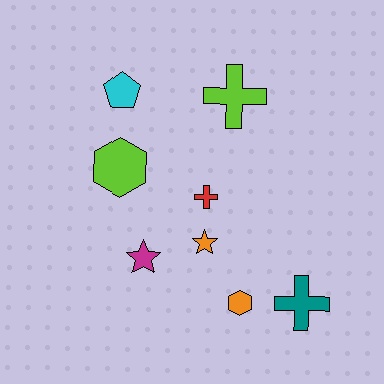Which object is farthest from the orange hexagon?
The cyan pentagon is farthest from the orange hexagon.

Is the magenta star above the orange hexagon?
Yes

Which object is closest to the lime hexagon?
The cyan pentagon is closest to the lime hexagon.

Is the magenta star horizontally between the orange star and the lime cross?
No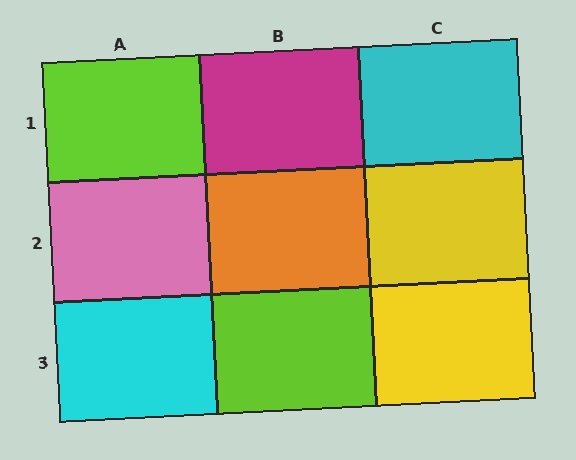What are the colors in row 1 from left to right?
Lime, magenta, cyan.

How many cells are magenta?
1 cell is magenta.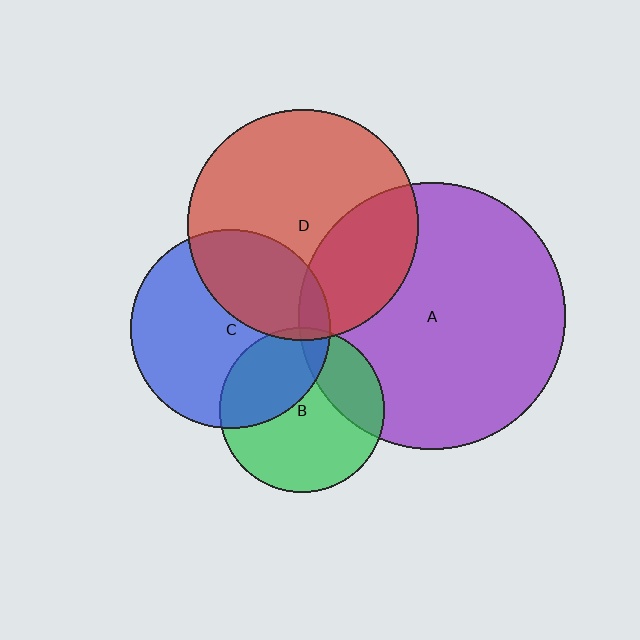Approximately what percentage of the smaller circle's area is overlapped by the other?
Approximately 35%.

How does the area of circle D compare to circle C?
Approximately 1.3 times.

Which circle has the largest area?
Circle A (purple).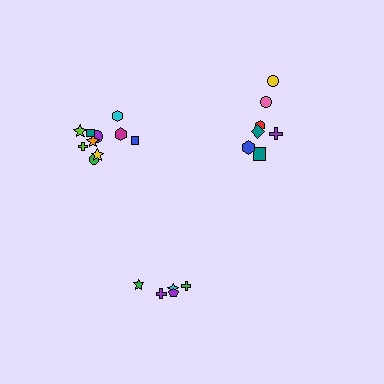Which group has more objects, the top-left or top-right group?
The top-left group.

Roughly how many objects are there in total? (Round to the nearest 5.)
Roughly 20 objects in total.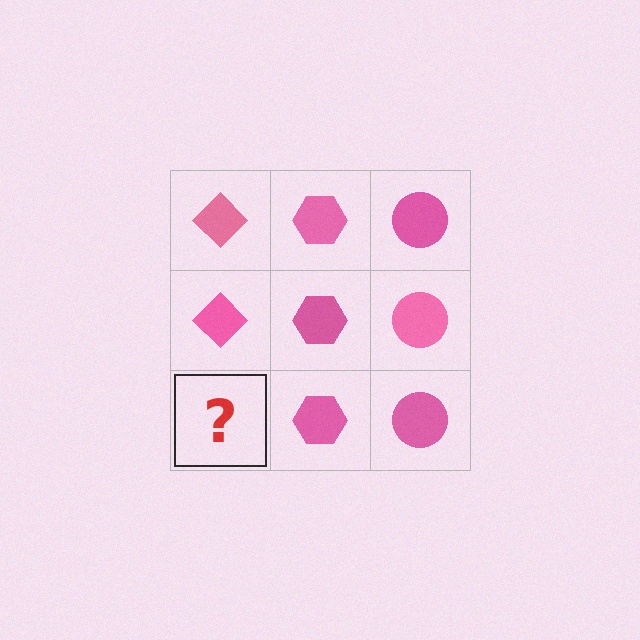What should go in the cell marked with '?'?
The missing cell should contain a pink diamond.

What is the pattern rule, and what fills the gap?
The rule is that each column has a consistent shape. The gap should be filled with a pink diamond.